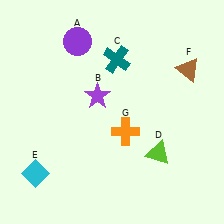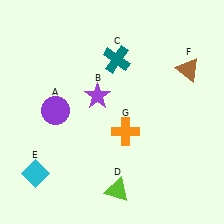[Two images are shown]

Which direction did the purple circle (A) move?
The purple circle (A) moved down.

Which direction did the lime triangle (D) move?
The lime triangle (D) moved left.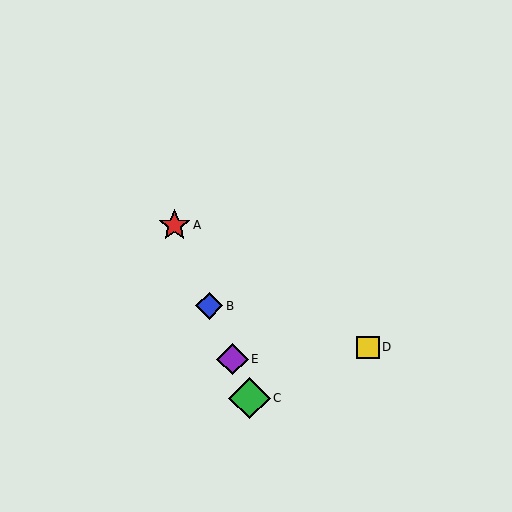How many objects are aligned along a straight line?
4 objects (A, B, C, E) are aligned along a straight line.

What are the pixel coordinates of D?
Object D is at (368, 348).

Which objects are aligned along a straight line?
Objects A, B, C, E are aligned along a straight line.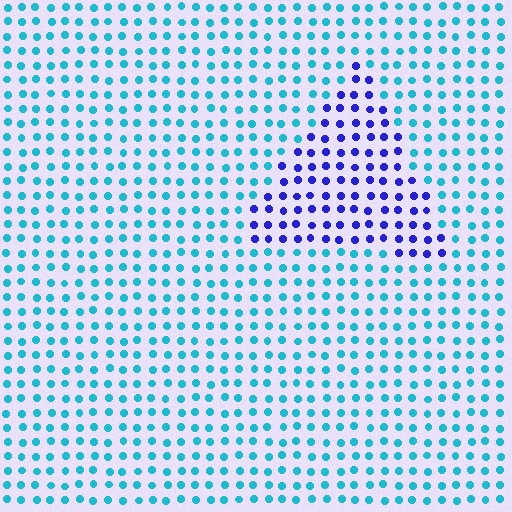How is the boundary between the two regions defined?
The boundary is defined purely by a slight shift in hue (about 56 degrees). Spacing, size, and orientation are identical on both sides.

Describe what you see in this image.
The image is filled with small cyan elements in a uniform arrangement. A triangle-shaped region is visible where the elements are tinted to a slightly different hue, forming a subtle color boundary.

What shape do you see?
I see a triangle.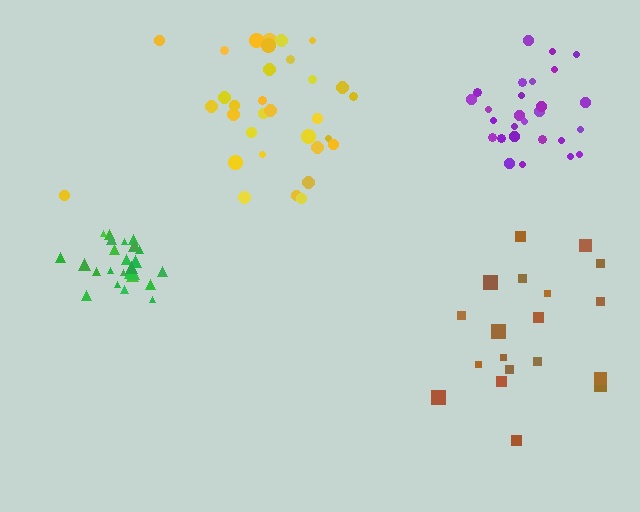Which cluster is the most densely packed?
Green.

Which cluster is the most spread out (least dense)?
Brown.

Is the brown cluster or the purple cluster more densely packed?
Purple.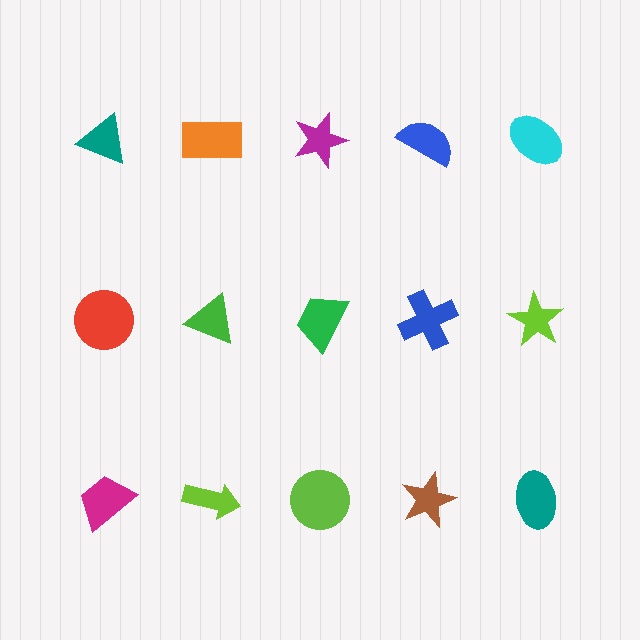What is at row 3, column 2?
A lime arrow.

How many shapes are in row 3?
5 shapes.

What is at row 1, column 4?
A blue semicircle.